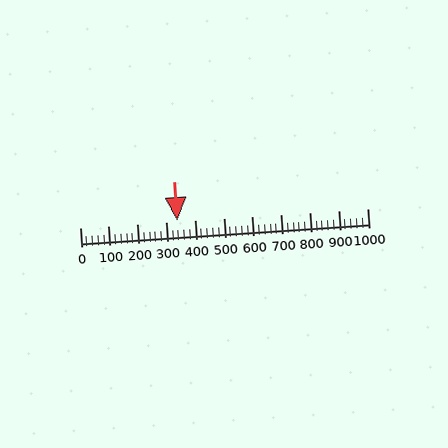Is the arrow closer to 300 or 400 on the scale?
The arrow is closer to 300.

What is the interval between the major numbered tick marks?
The major tick marks are spaced 100 units apart.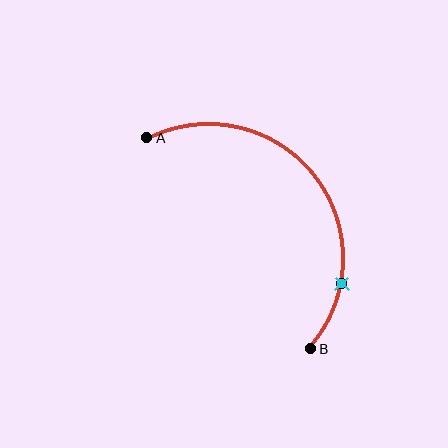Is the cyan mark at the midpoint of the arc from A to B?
No. The cyan mark lies on the arc but is closer to endpoint B. The arc midpoint would be at the point on the curve equidistant along the arc from both A and B.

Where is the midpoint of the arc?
The arc midpoint is the point on the curve farthest from the straight line joining A and B. It sits above and to the right of that line.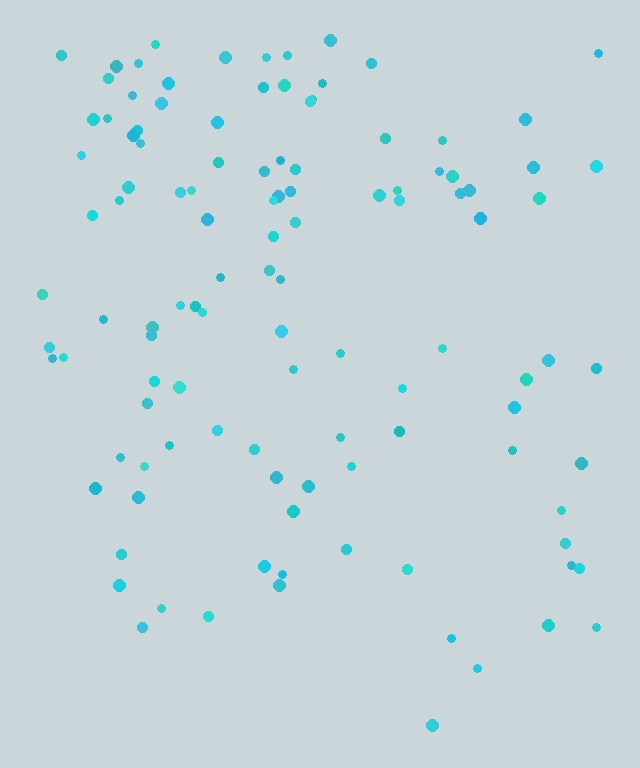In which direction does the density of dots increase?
From bottom to top, with the top side densest.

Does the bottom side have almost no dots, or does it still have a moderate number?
Still a moderate number, just noticeably fewer than the top.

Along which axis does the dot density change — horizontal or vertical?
Vertical.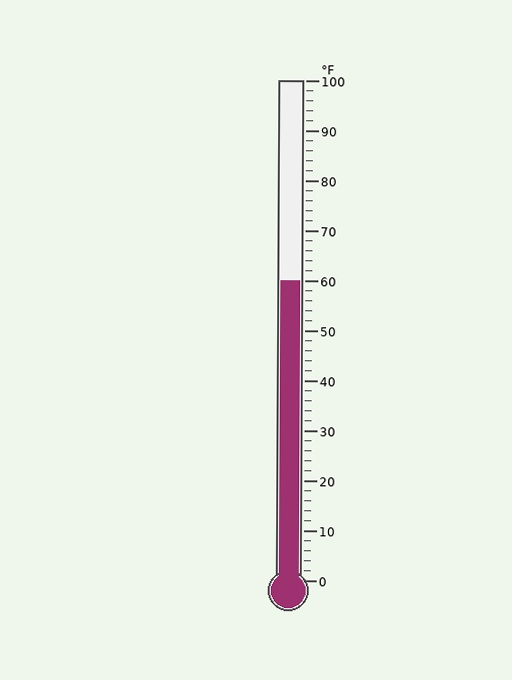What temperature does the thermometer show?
The thermometer shows approximately 60°F.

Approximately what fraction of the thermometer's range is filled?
The thermometer is filled to approximately 60% of its range.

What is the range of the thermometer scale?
The thermometer scale ranges from 0°F to 100°F.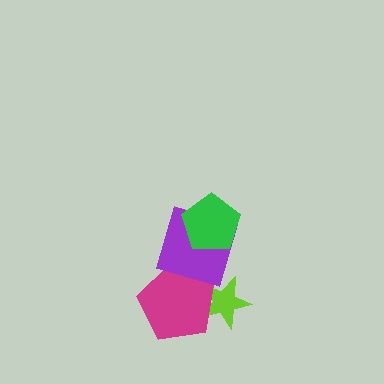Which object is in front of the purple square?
The green pentagon is in front of the purple square.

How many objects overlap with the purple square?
2 objects overlap with the purple square.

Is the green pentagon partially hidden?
No, no other shape covers it.